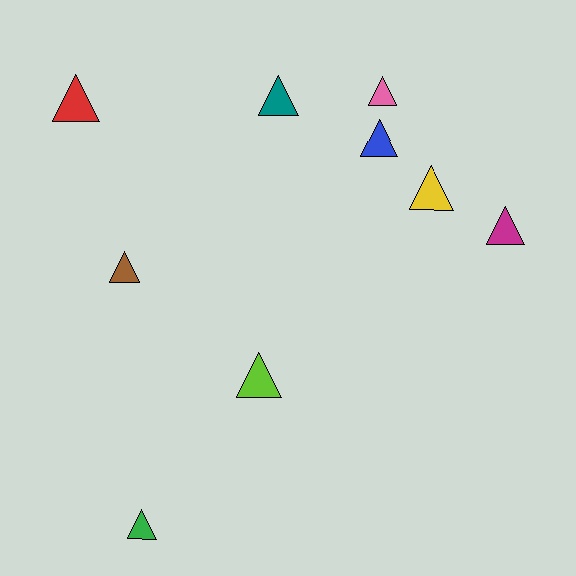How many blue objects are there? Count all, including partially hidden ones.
There is 1 blue object.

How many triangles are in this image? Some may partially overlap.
There are 9 triangles.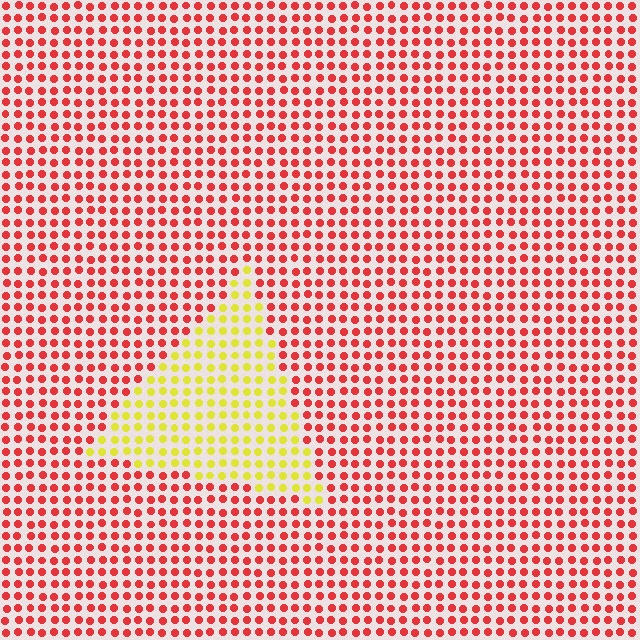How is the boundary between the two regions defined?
The boundary is defined purely by a slight shift in hue (about 64 degrees). Spacing, size, and orientation are identical on both sides.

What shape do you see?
I see a triangle.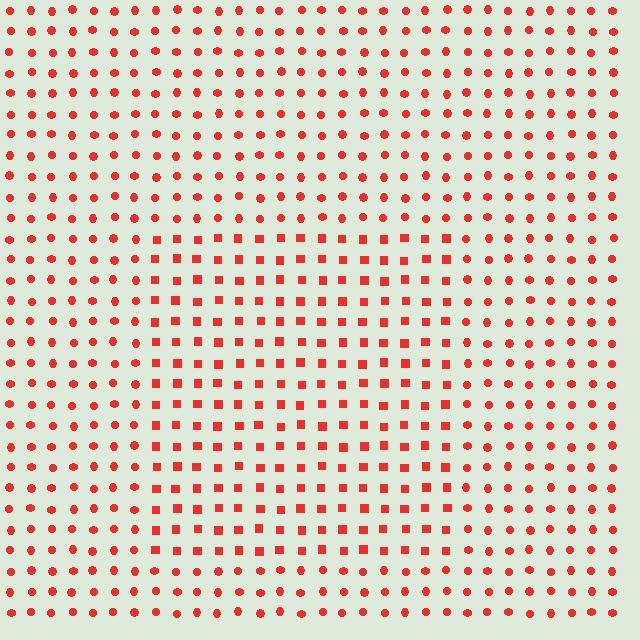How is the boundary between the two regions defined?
The boundary is defined by a change in element shape: squares inside vs. circles outside. All elements share the same color and spacing.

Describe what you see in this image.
The image is filled with small red elements arranged in a uniform grid. A rectangle-shaped region contains squares, while the surrounding area contains circles. The boundary is defined purely by the change in element shape.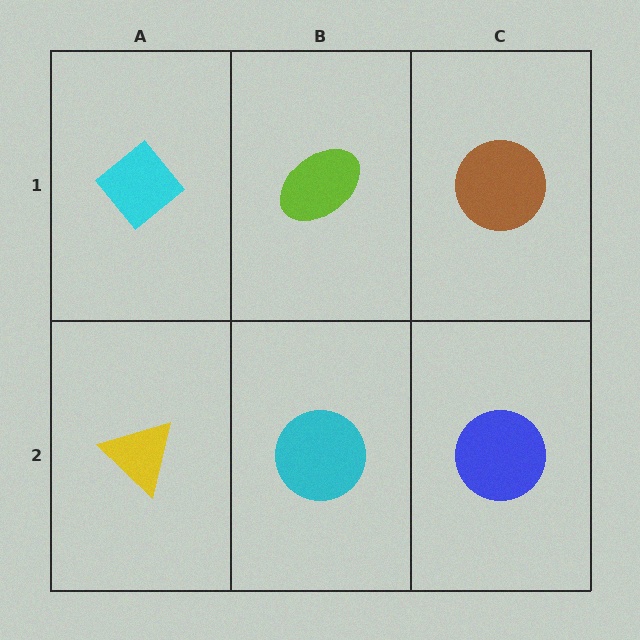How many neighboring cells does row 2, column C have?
2.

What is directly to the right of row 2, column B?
A blue circle.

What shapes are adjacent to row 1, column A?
A yellow triangle (row 2, column A), a lime ellipse (row 1, column B).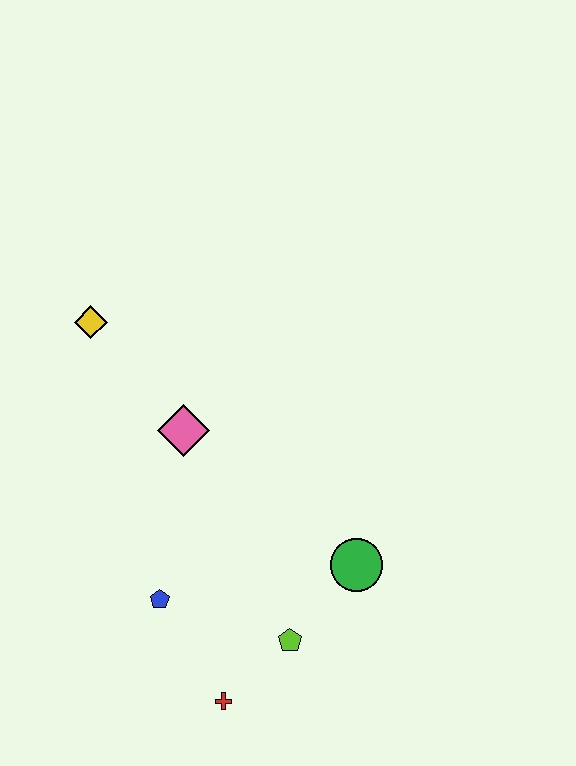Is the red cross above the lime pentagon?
No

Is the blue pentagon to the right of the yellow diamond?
Yes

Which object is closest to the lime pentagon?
The red cross is closest to the lime pentagon.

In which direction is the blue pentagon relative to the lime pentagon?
The blue pentagon is to the left of the lime pentagon.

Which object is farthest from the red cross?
The yellow diamond is farthest from the red cross.